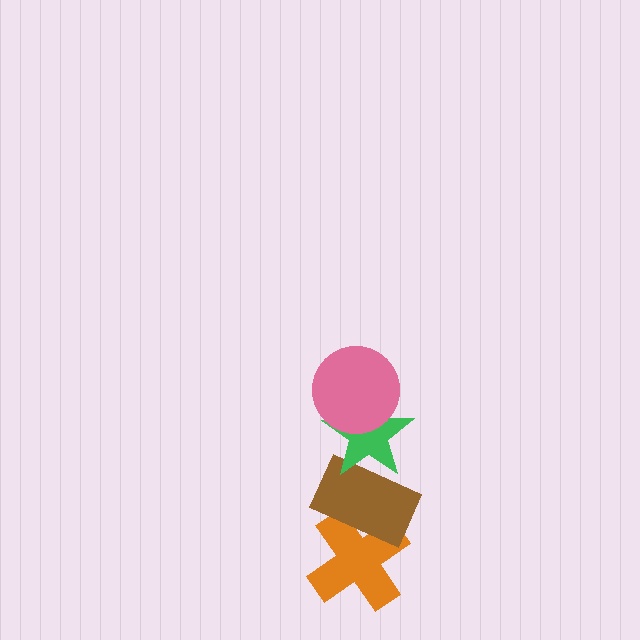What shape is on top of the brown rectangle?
The green star is on top of the brown rectangle.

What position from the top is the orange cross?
The orange cross is 4th from the top.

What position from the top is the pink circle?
The pink circle is 1st from the top.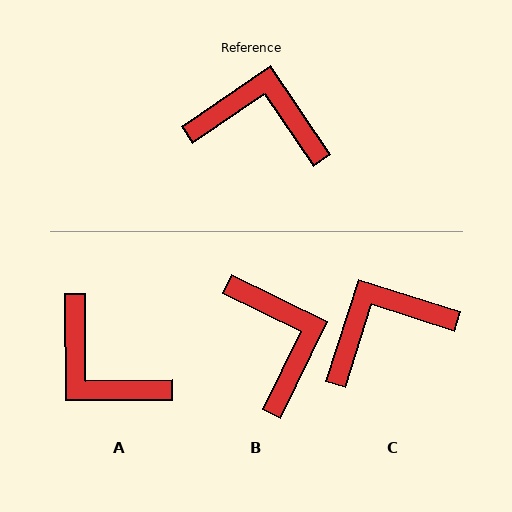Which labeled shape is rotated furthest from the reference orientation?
A, about 146 degrees away.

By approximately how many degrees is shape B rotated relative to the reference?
Approximately 60 degrees clockwise.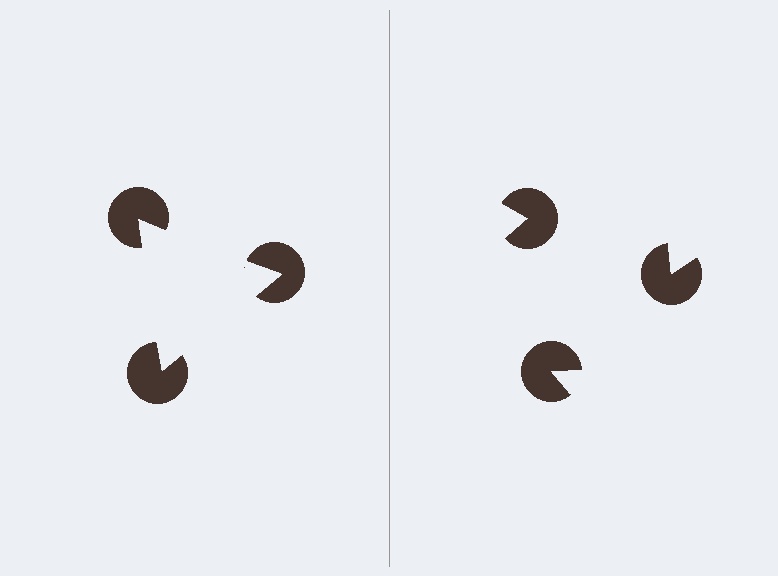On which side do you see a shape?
An illusory triangle appears on the left side. On the right side the wedge cuts are rotated, so no coherent shape forms.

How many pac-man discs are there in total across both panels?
6 — 3 on each side.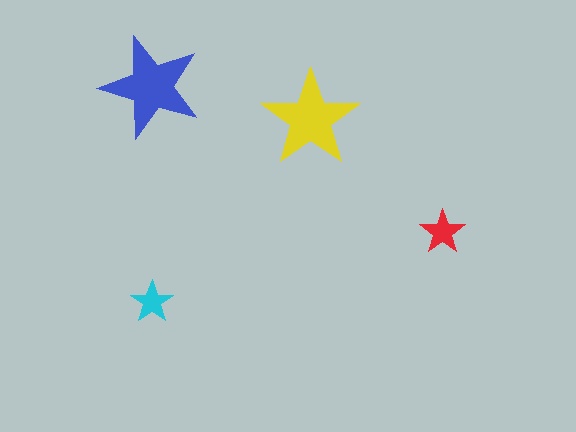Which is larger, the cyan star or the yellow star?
The yellow one.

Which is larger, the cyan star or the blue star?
The blue one.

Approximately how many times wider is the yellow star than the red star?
About 2 times wider.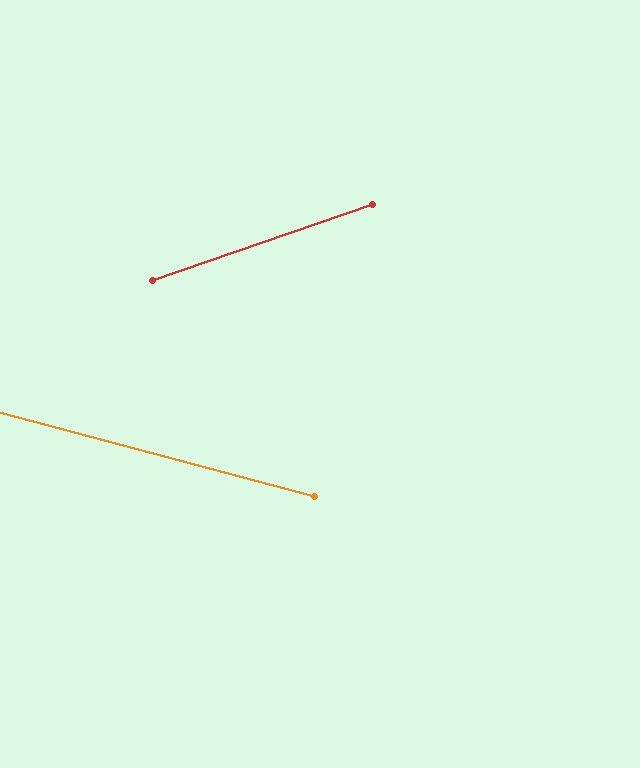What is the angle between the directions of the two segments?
Approximately 34 degrees.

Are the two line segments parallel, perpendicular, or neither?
Neither parallel nor perpendicular — they differ by about 34°.